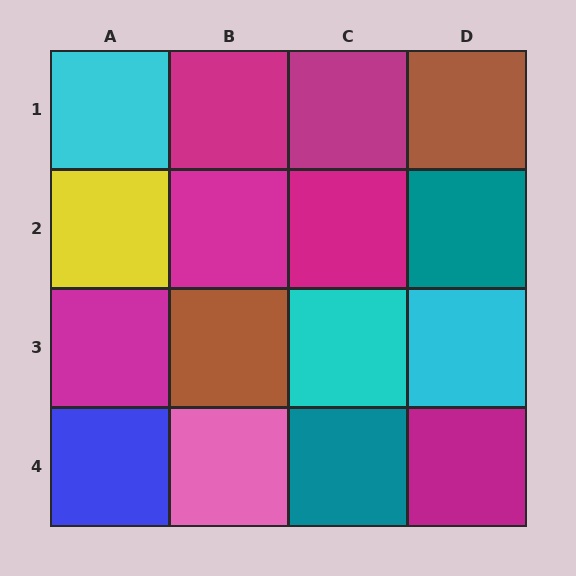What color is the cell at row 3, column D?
Cyan.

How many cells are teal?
2 cells are teal.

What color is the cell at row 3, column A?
Magenta.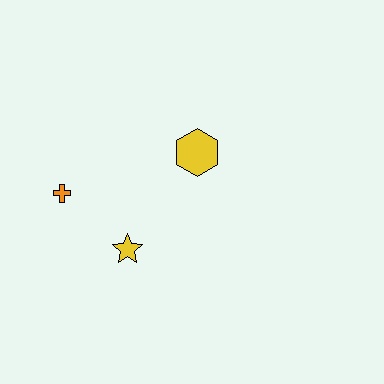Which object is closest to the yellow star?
The orange cross is closest to the yellow star.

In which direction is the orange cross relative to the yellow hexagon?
The orange cross is to the left of the yellow hexagon.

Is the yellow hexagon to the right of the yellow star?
Yes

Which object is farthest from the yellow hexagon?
The orange cross is farthest from the yellow hexagon.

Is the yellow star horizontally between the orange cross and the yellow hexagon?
Yes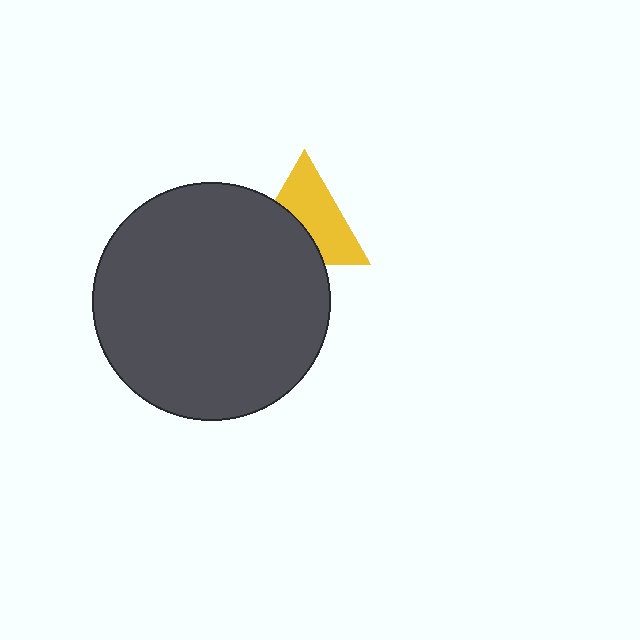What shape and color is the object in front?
The object in front is a dark gray circle.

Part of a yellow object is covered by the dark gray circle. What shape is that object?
It is a triangle.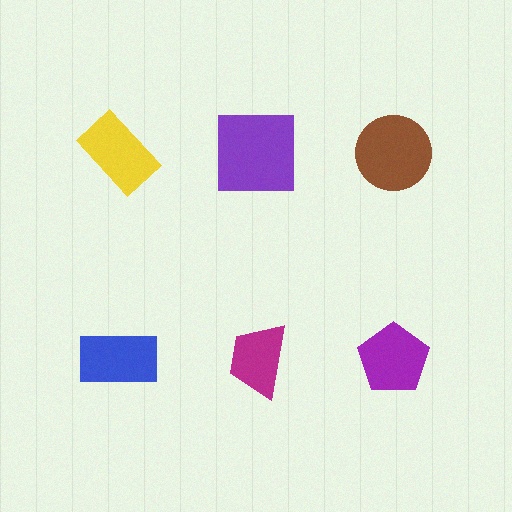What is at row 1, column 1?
A yellow rectangle.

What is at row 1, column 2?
A purple square.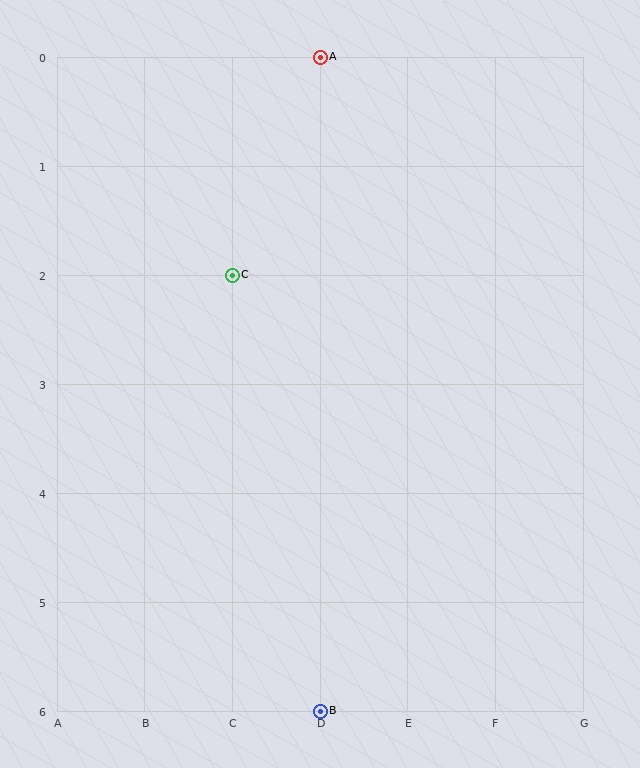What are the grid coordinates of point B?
Point B is at grid coordinates (D, 6).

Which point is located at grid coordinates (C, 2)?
Point C is at (C, 2).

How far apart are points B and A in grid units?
Points B and A are 6 rows apart.